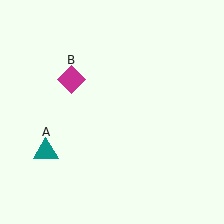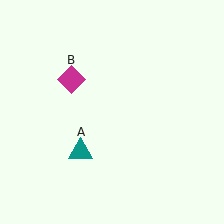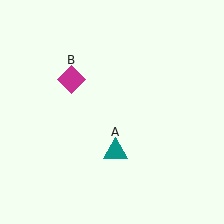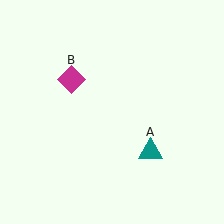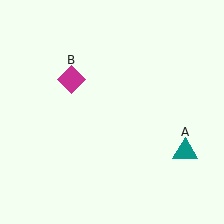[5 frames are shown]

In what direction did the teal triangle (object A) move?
The teal triangle (object A) moved right.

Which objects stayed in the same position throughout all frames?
Magenta diamond (object B) remained stationary.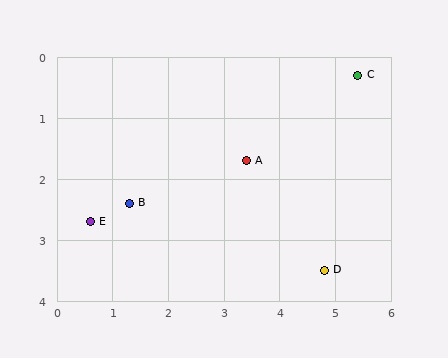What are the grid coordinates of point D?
Point D is at approximately (4.8, 3.5).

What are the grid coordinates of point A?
Point A is at approximately (3.4, 1.7).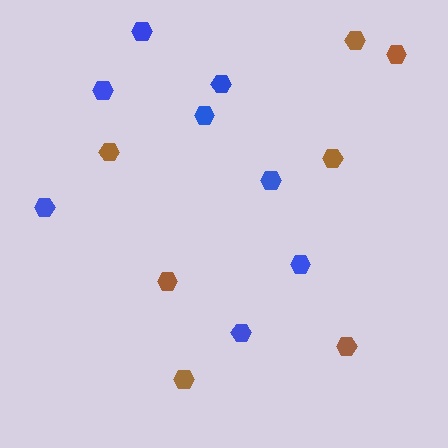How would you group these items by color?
There are 2 groups: one group of brown hexagons (7) and one group of blue hexagons (8).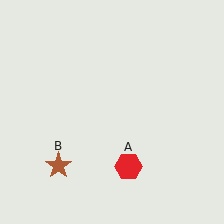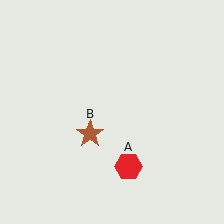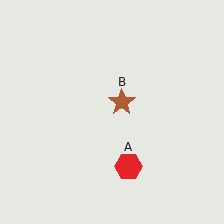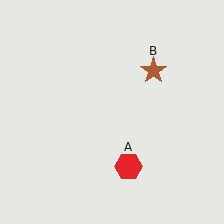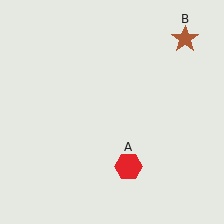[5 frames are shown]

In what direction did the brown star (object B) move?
The brown star (object B) moved up and to the right.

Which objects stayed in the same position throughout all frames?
Red hexagon (object A) remained stationary.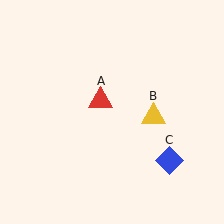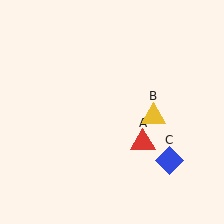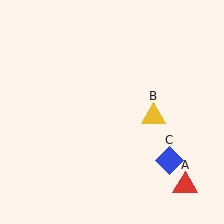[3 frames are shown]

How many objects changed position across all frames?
1 object changed position: red triangle (object A).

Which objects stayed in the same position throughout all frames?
Yellow triangle (object B) and blue diamond (object C) remained stationary.